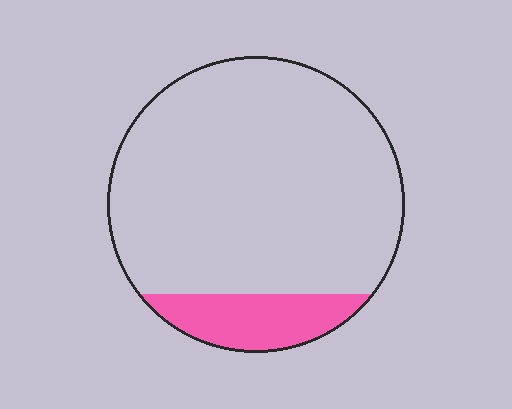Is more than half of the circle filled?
No.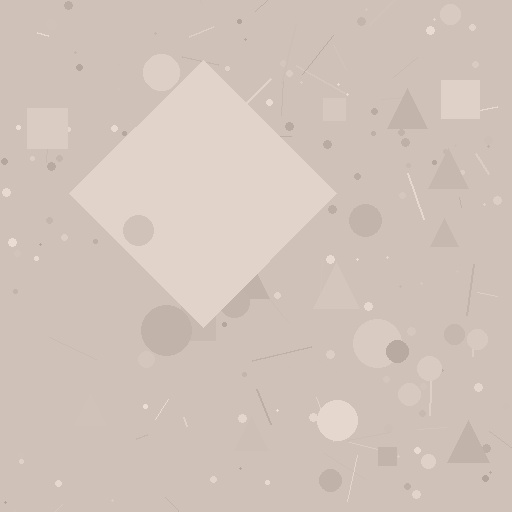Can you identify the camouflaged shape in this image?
The camouflaged shape is a diamond.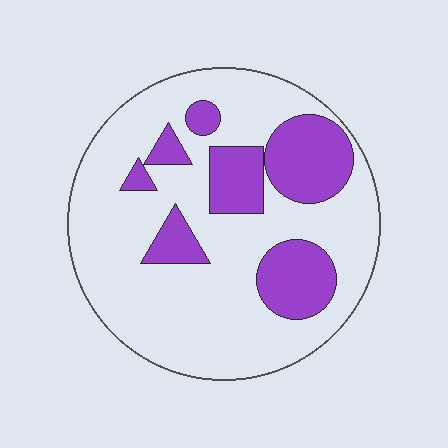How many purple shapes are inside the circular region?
7.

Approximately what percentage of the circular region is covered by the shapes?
Approximately 25%.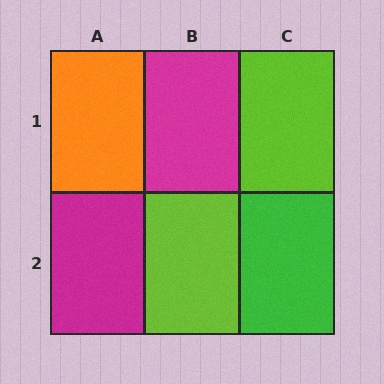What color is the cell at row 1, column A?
Orange.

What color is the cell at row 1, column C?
Lime.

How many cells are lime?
2 cells are lime.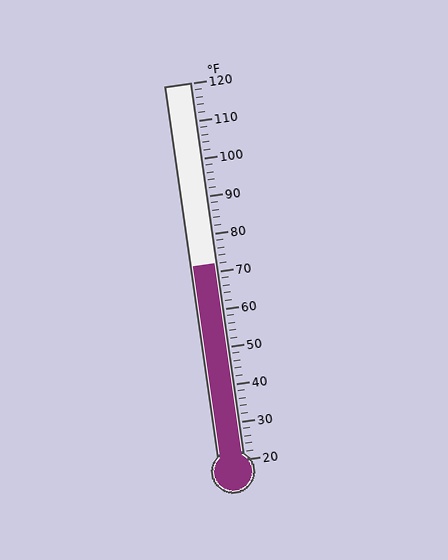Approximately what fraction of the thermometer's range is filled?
The thermometer is filled to approximately 50% of its range.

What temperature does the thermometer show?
The thermometer shows approximately 72°F.